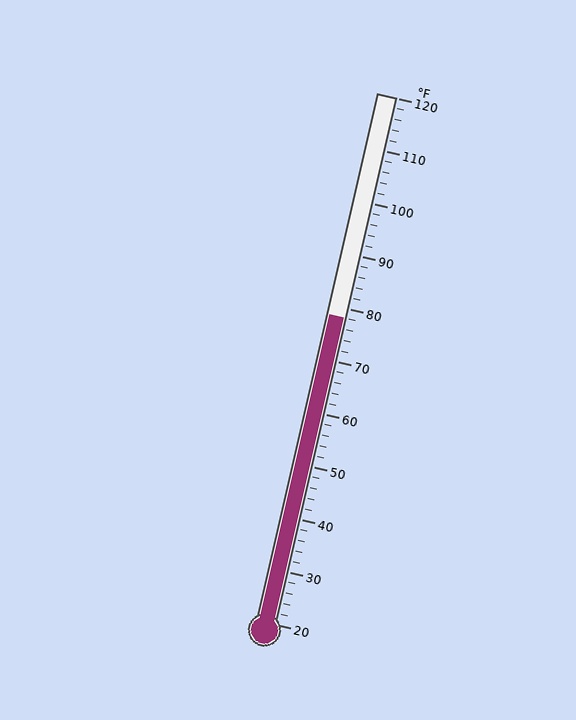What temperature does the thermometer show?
The thermometer shows approximately 78°F.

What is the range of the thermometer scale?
The thermometer scale ranges from 20°F to 120°F.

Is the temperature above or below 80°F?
The temperature is below 80°F.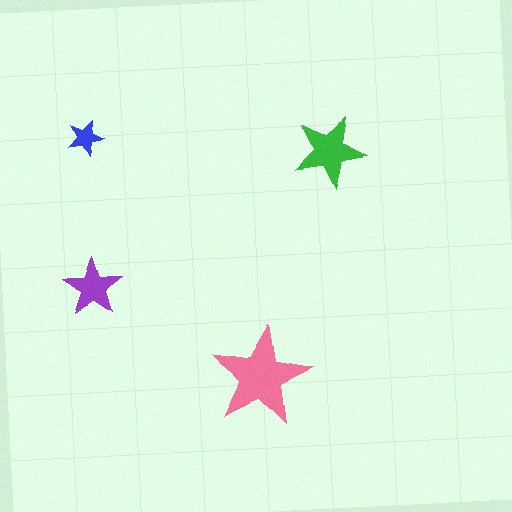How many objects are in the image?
There are 4 objects in the image.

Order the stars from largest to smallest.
the pink one, the green one, the purple one, the blue one.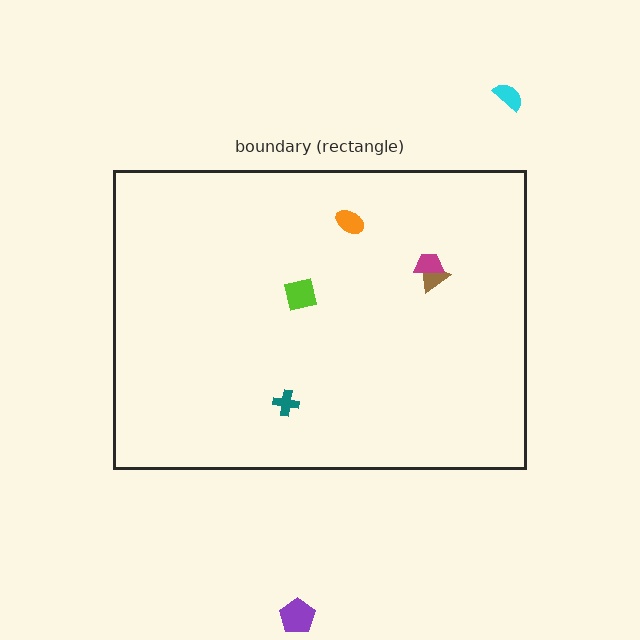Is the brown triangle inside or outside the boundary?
Inside.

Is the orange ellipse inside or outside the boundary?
Inside.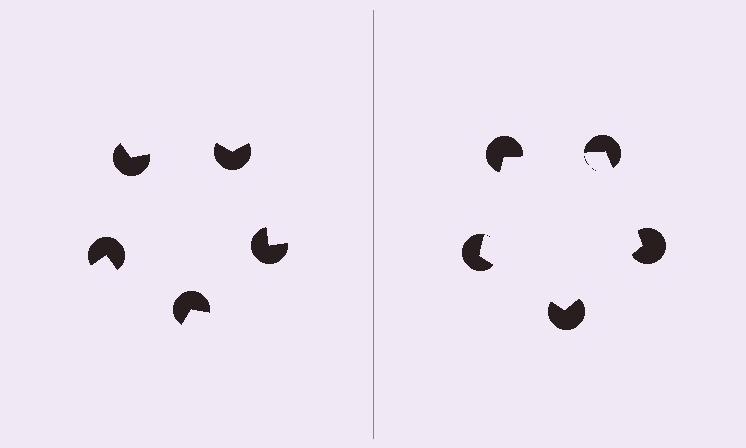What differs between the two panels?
The pac-man discs are positioned identically on both sides; only the wedge orientations differ. On the right they align to a pentagon; on the left they are misaligned.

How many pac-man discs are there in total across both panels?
10 — 5 on each side.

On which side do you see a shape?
An illusory pentagon appears on the right side. On the left side the wedge cuts are rotated, so no coherent shape forms.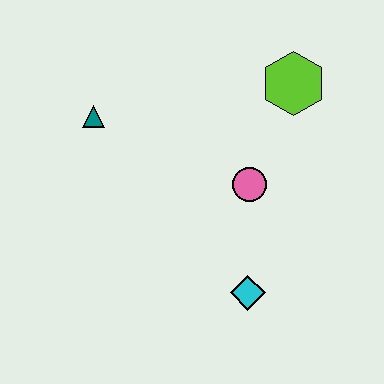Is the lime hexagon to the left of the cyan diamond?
No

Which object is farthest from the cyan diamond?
The teal triangle is farthest from the cyan diamond.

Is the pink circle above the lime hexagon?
No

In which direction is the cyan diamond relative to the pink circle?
The cyan diamond is below the pink circle.